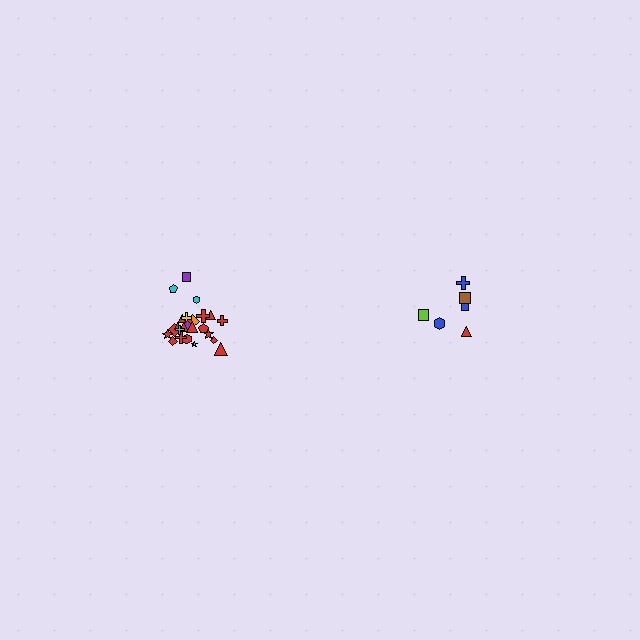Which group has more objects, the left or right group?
The left group.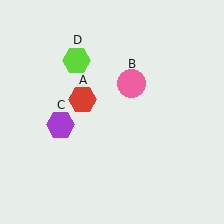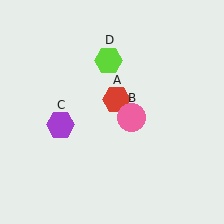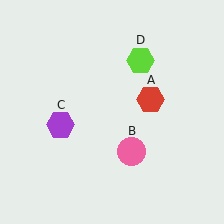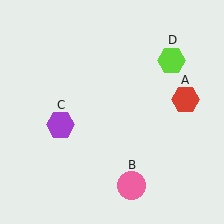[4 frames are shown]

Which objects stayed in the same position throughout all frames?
Purple hexagon (object C) remained stationary.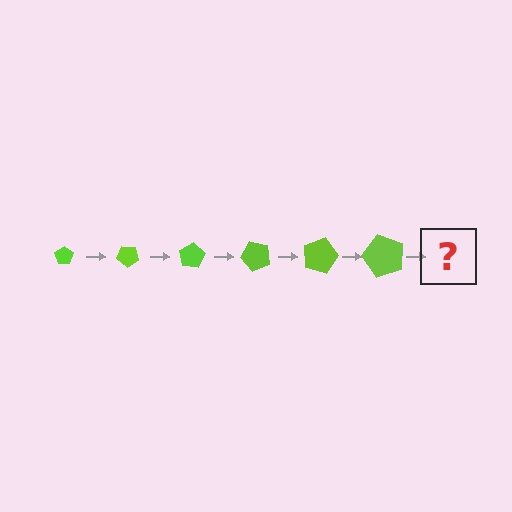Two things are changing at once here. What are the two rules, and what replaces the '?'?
The two rules are that the pentagon grows larger each step and it rotates 40 degrees each step. The '?' should be a pentagon, larger than the previous one and rotated 240 degrees from the start.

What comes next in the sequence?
The next element should be a pentagon, larger than the previous one and rotated 240 degrees from the start.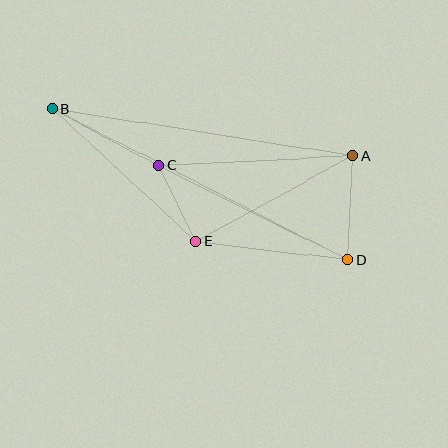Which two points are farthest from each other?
Points B and D are farthest from each other.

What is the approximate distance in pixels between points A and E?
The distance between A and E is approximately 179 pixels.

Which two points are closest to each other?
Points C and E are closest to each other.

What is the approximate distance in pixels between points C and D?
The distance between C and D is approximately 212 pixels.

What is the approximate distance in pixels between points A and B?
The distance between A and B is approximately 304 pixels.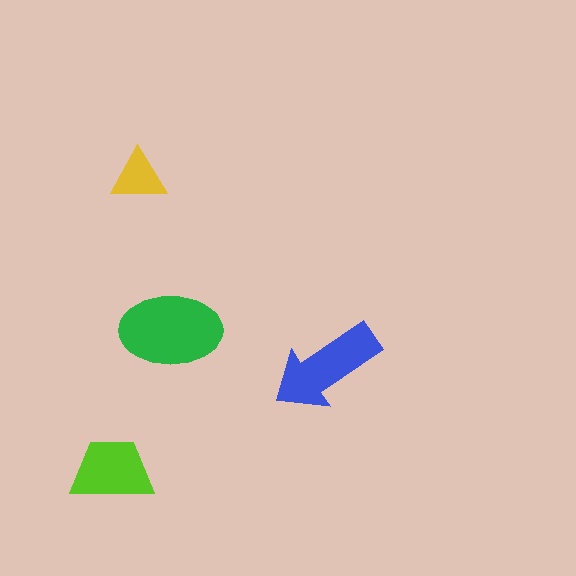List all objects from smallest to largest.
The yellow triangle, the lime trapezoid, the blue arrow, the green ellipse.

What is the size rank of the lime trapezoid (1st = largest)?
3rd.